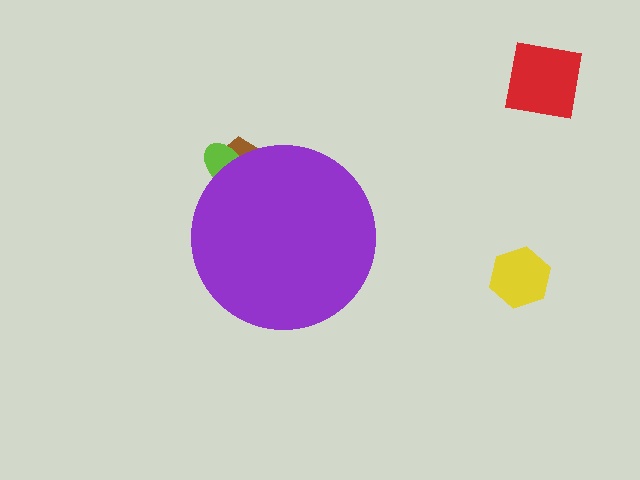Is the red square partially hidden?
No, the red square is fully visible.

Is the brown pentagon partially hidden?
Yes, the brown pentagon is partially hidden behind the purple circle.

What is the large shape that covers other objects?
A purple circle.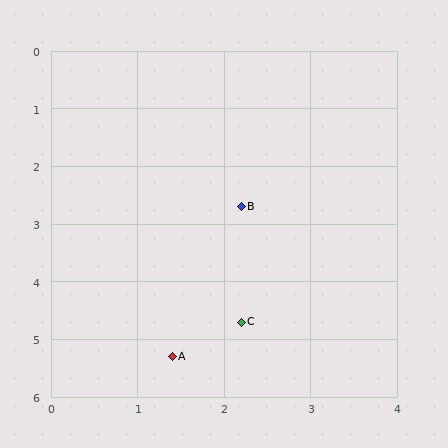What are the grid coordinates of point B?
Point B is at approximately (2.2, 2.7).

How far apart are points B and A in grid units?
Points B and A are about 2.7 grid units apart.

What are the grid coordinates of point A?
Point A is at approximately (1.4, 5.3).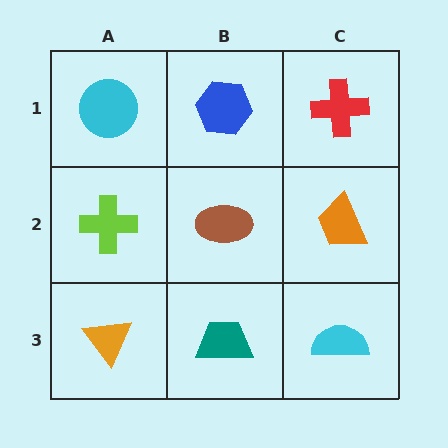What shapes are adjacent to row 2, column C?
A red cross (row 1, column C), a cyan semicircle (row 3, column C), a brown ellipse (row 2, column B).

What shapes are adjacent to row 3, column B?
A brown ellipse (row 2, column B), an orange triangle (row 3, column A), a cyan semicircle (row 3, column C).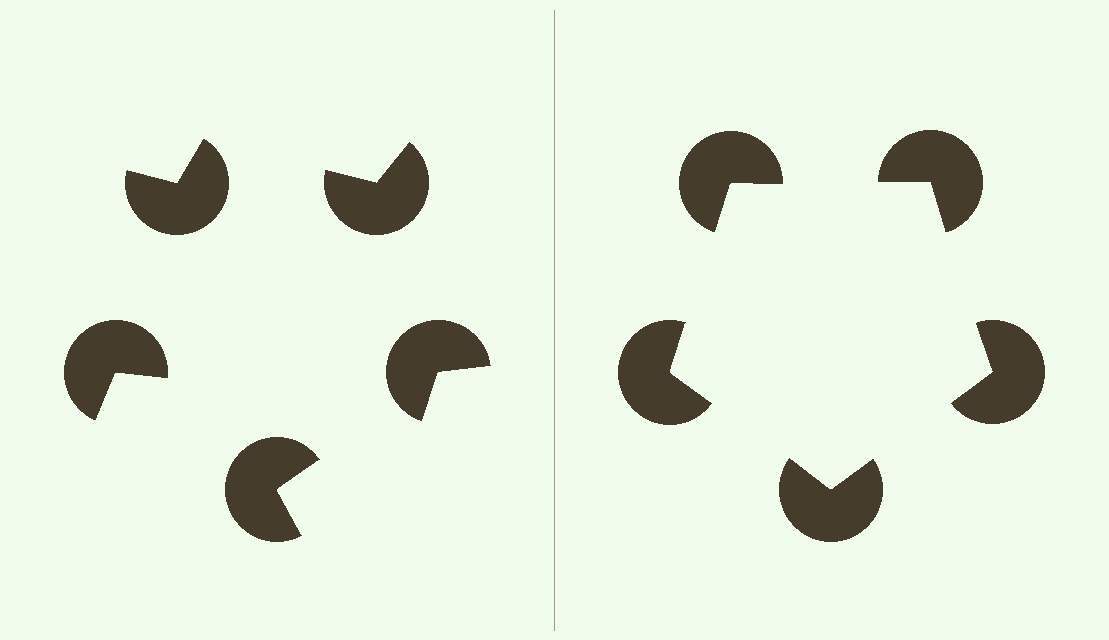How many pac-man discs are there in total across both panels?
10 — 5 on each side.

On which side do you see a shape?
An illusory pentagon appears on the right side. On the left side the wedge cuts are rotated, so no coherent shape forms.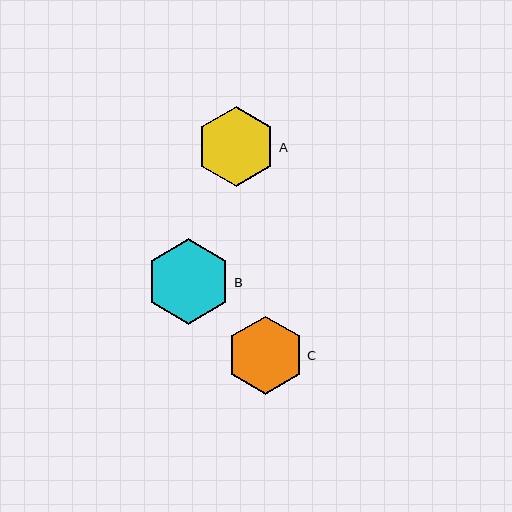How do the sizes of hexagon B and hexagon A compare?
Hexagon B and hexagon A are approximately the same size.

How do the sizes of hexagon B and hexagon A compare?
Hexagon B and hexagon A are approximately the same size.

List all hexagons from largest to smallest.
From largest to smallest: B, A, C.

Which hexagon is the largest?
Hexagon B is the largest with a size of approximately 85 pixels.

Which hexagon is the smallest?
Hexagon C is the smallest with a size of approximately 78 pixels.